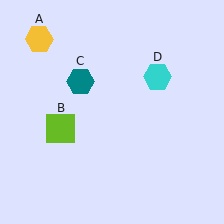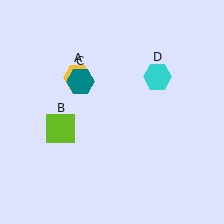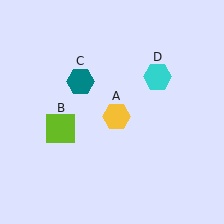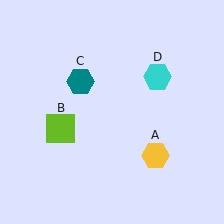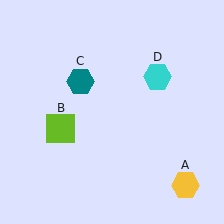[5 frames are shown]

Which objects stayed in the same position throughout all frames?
Lime square (object B) and teal hexagon (object C) and cyan hexagon (object D) remained stationary.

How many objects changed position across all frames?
1 object changed position: yellow hexagon (object A).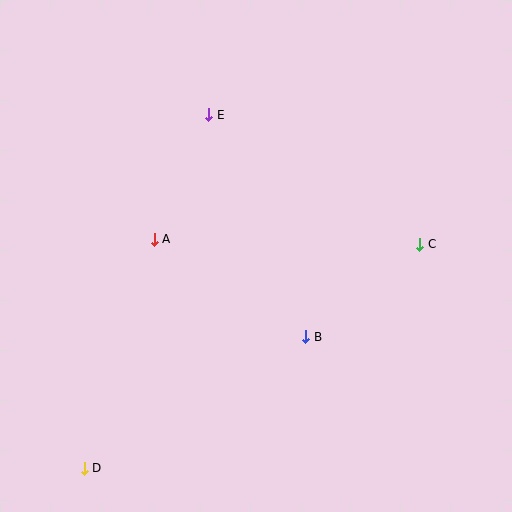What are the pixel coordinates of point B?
Point B is at (306, 337).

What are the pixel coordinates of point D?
Point D is at (84, 468).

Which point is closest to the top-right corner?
Point C is closest to the top-right corner.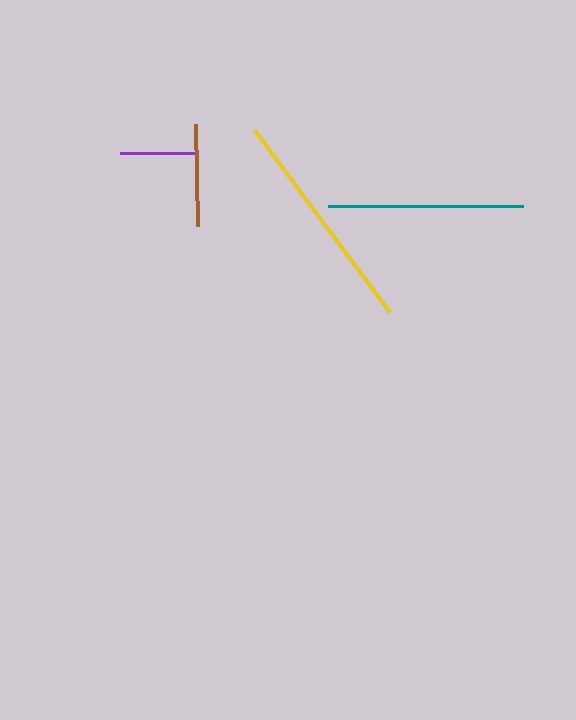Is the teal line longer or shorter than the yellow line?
The yellow line is longer than the teal line.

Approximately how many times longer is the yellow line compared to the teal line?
The yellow line is approximately 1.2 times the length of the teal line.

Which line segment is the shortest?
The purple line is the shortest at approximately 75 pixels.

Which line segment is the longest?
The yellow line is the longest at approximately 227 pixels.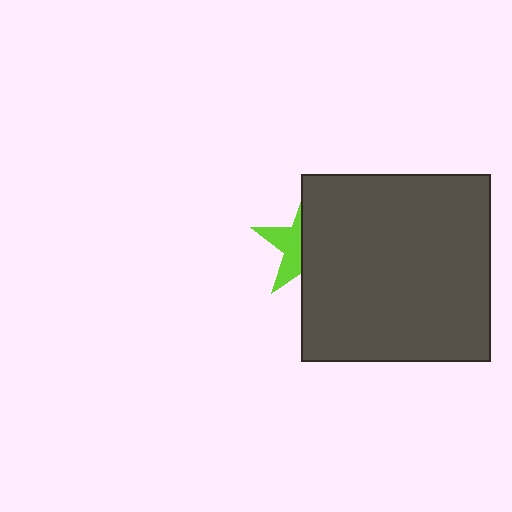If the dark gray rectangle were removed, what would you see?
You would see the complete lime star.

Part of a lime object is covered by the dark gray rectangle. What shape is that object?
It is a star.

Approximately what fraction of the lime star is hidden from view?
Roughly 60% of the lime star is hidden behind the dark gray rectangle.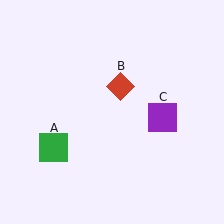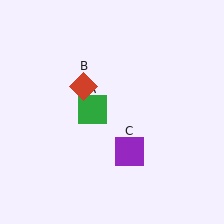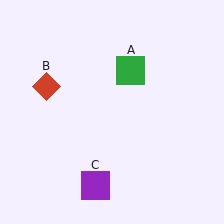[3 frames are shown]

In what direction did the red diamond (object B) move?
The red diamond (object B) moved left.